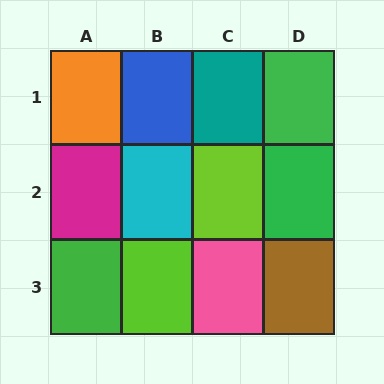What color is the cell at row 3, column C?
Pink.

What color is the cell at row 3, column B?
Lime.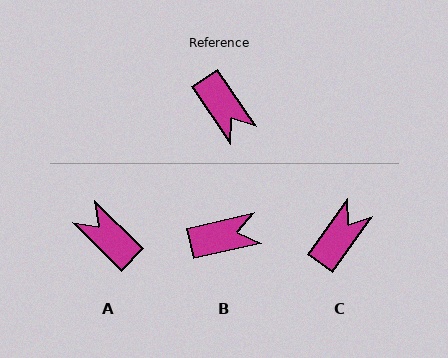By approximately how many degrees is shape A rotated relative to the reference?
Approximately 168 degrees clockwise.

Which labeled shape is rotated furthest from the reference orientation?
A, about 168 degrees away.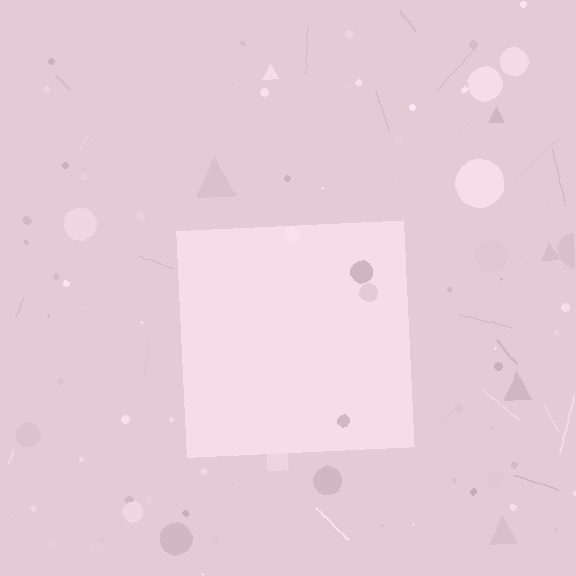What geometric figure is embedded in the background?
A square is embedded in the background.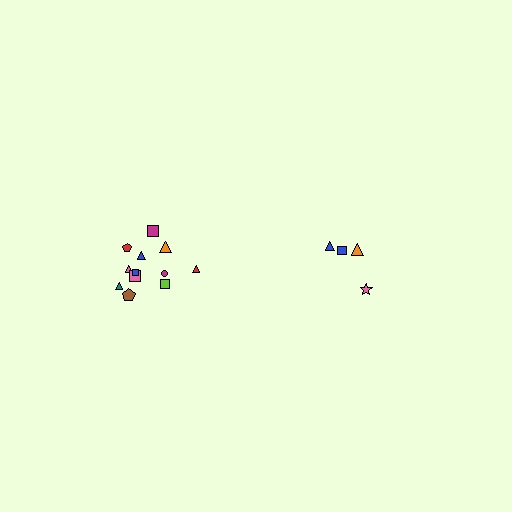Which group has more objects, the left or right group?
The left group.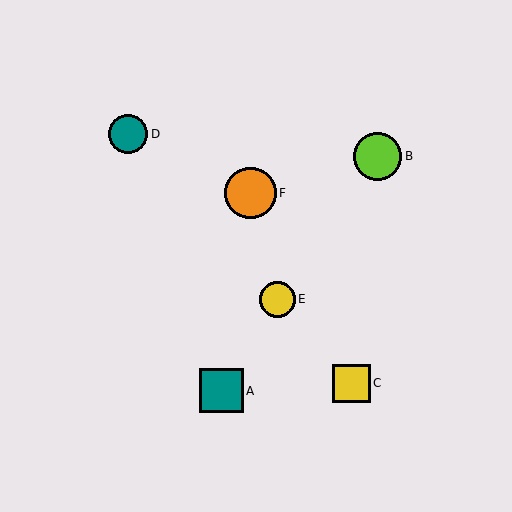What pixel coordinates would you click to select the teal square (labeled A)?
Click at (221, 391) to select the teal square A.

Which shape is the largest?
The orange circle (labeled F) is the largest.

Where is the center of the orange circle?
The center of the orange circle is at (250, 193).